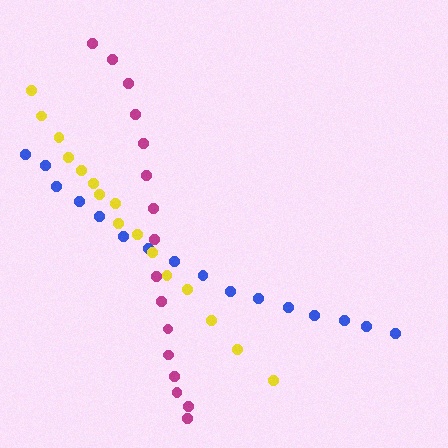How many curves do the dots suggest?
There are 3 distinct paths.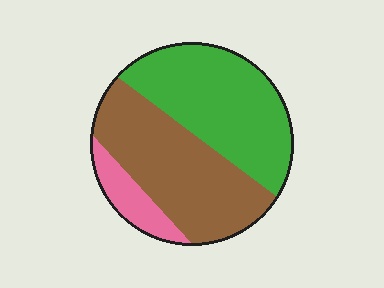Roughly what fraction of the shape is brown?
Brown takes up between a third and a half of the shape.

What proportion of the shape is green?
Green covers about 45% of the shape.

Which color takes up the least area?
Pink, at roughly 10%.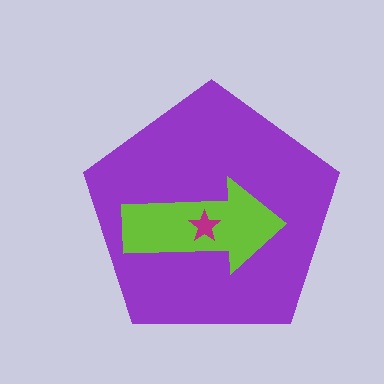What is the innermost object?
The magenta star.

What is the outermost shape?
The purple pentagon.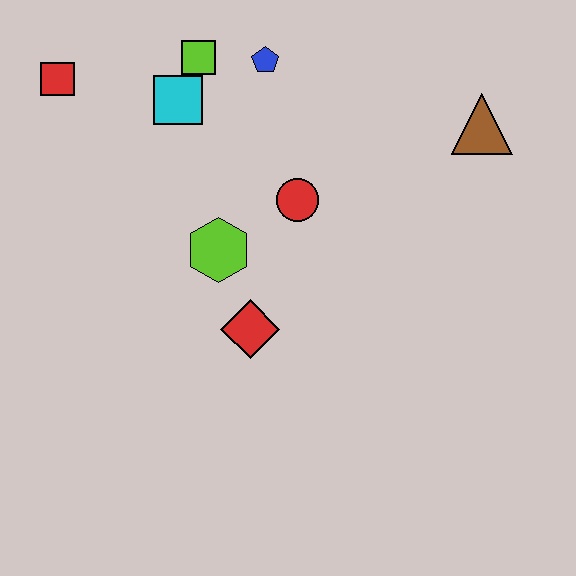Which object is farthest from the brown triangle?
The red square is farthest from the brown triangle.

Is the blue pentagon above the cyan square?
Yes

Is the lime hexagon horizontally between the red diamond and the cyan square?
Yes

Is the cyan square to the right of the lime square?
No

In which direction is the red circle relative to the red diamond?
The red circle is above the red diamond.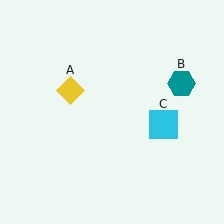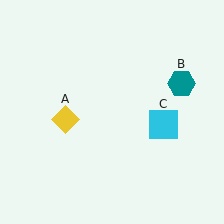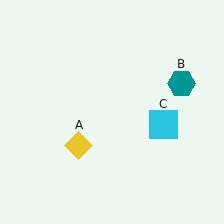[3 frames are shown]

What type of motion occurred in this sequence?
The yellow diamond (object A) rotated counterclockwise around the center of the scene.